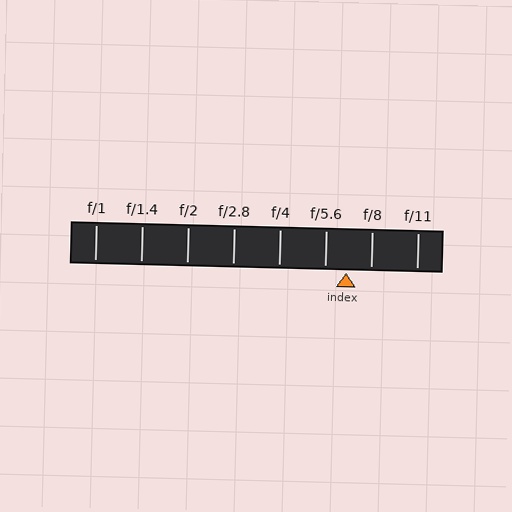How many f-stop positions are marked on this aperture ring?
There are 8 f-stop positions marked.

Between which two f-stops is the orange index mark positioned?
The index mark is between f/5.6 and f/8.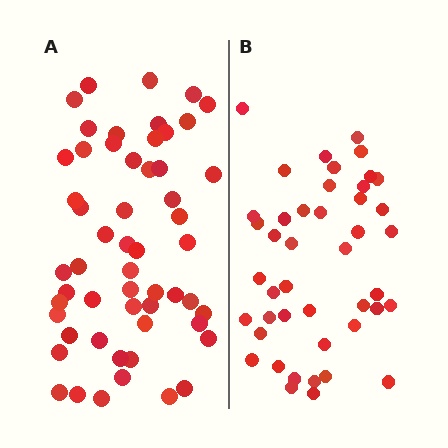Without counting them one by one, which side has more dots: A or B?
Region A (the left region) has more dots.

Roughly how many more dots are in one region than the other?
Region A has roughly 12 or so more dots than region B.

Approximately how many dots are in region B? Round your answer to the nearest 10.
About 40 dots. (The exact count is 44, which rounds to 40.)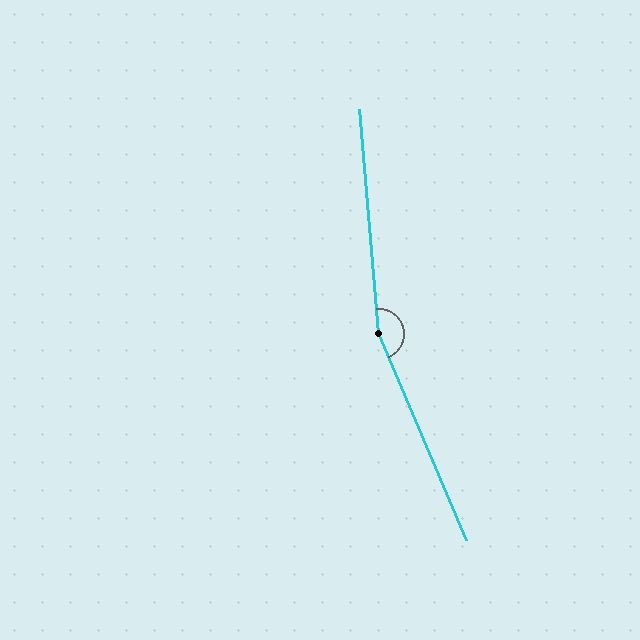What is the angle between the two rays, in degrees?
Approximately 162 degrees.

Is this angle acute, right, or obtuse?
It is obtuse.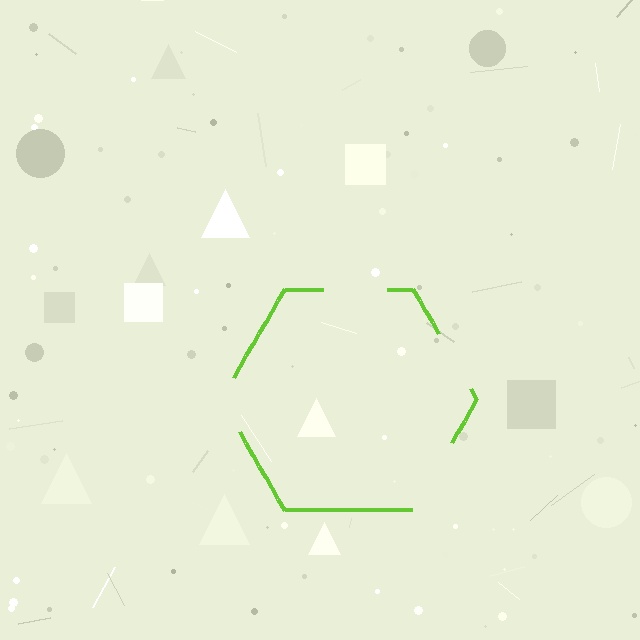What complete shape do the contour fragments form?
The contour fragments form a hexagon.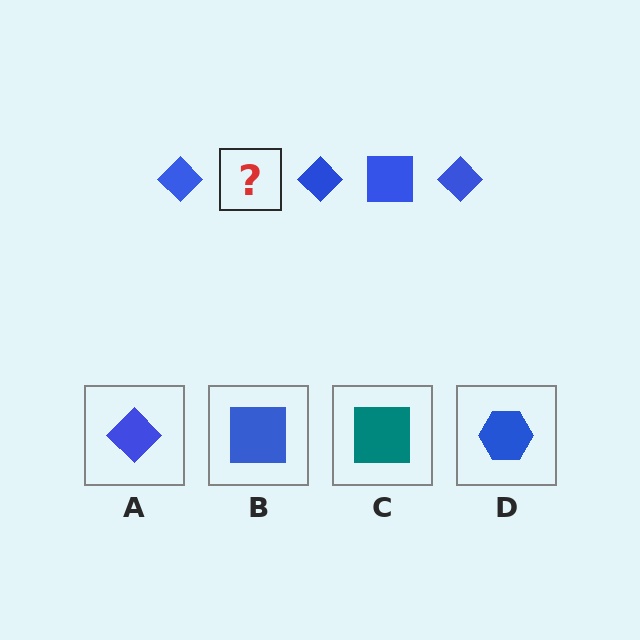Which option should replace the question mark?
Option B.